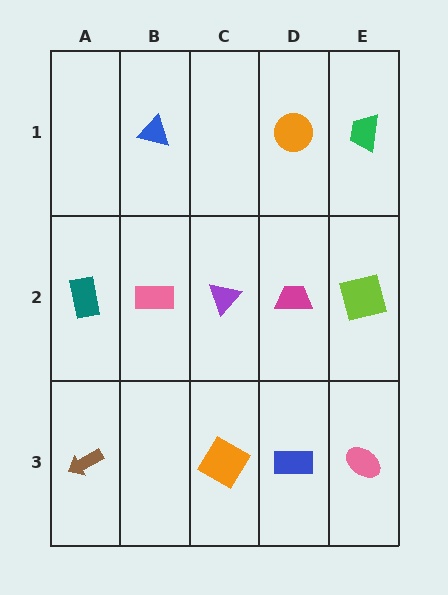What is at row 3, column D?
A blue rectangle.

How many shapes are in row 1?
3 shapes.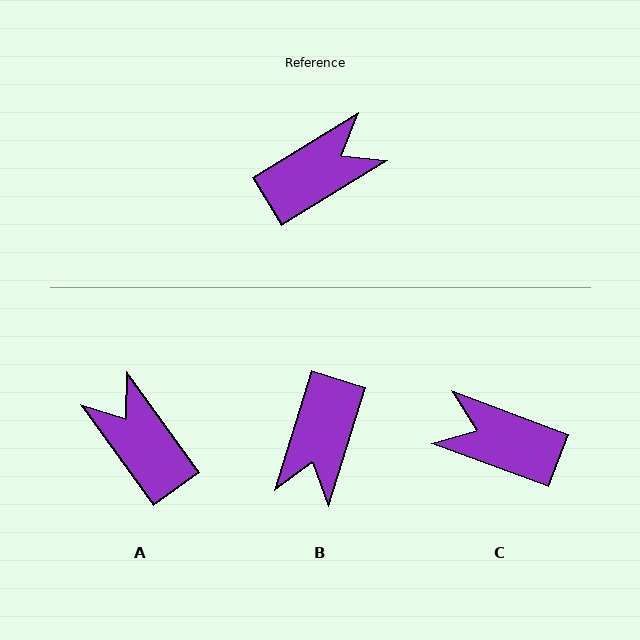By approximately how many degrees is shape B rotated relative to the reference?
Approximately 138 degrees clockwise.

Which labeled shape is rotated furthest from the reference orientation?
B, about 138 degrees away.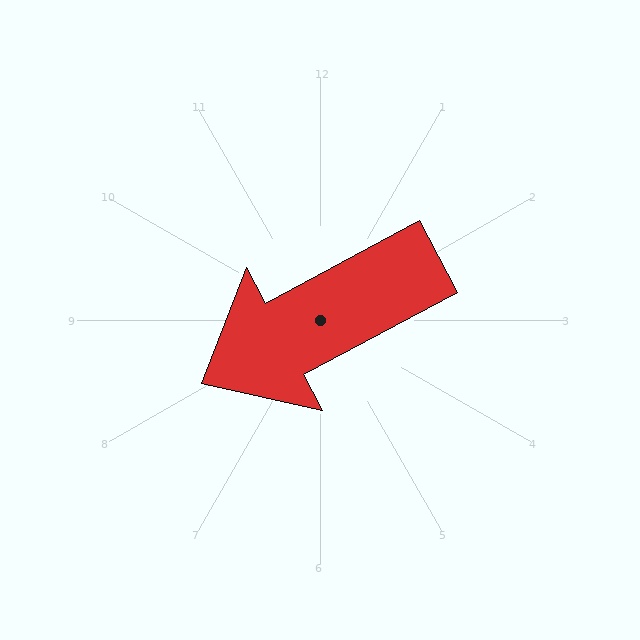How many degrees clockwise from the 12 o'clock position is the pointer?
Approximately 242 degrees.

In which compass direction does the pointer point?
Southwest.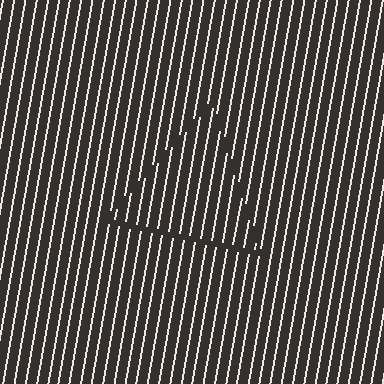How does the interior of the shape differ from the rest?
The interior of the shape contains the same grating, shifted by half a period — the contour is defined by the phase discontinuity where line-ends from the inner and outer gratings abut.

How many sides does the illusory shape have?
3 sides — the line-ends trace a triangle.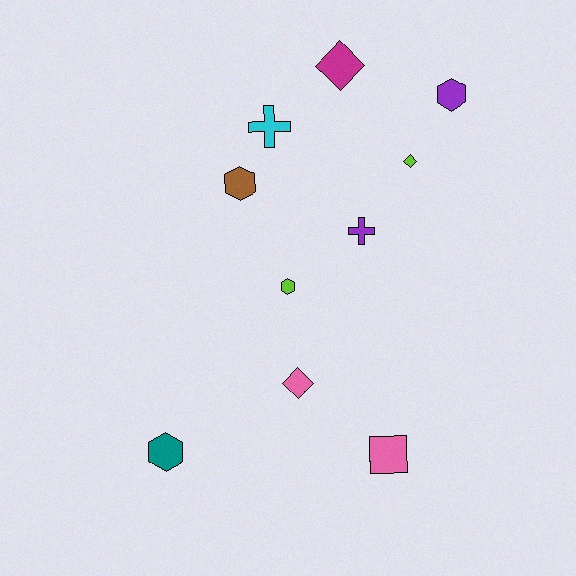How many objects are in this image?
There are 10 objects.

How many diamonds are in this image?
There are 3 diamonds.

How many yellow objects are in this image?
There are no yellow objects.